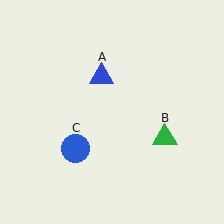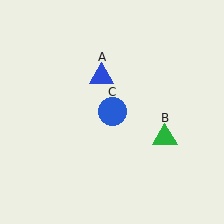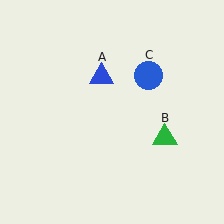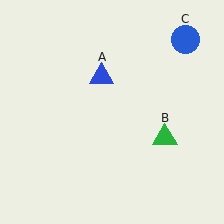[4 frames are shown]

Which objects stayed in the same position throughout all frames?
Blue triangle (object A) and green triangle (object B) remained stationary.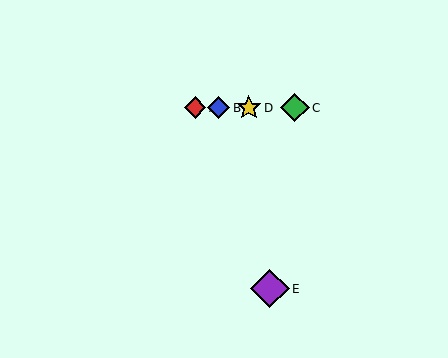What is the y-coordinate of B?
Object B is at y≈108.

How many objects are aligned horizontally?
4 objects (A, B, C, D) are aligned horizontally.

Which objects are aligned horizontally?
Objects A, B, C, D are aligned horizontally.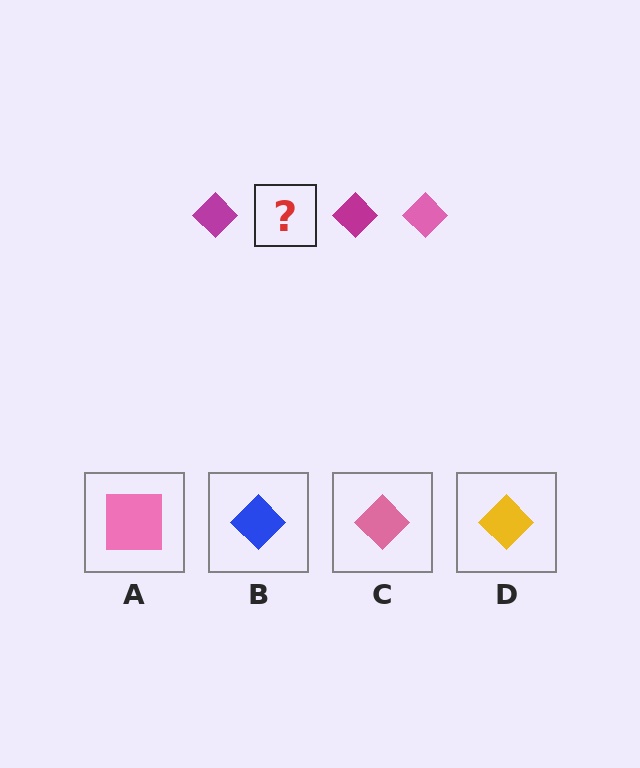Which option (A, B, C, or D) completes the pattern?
C.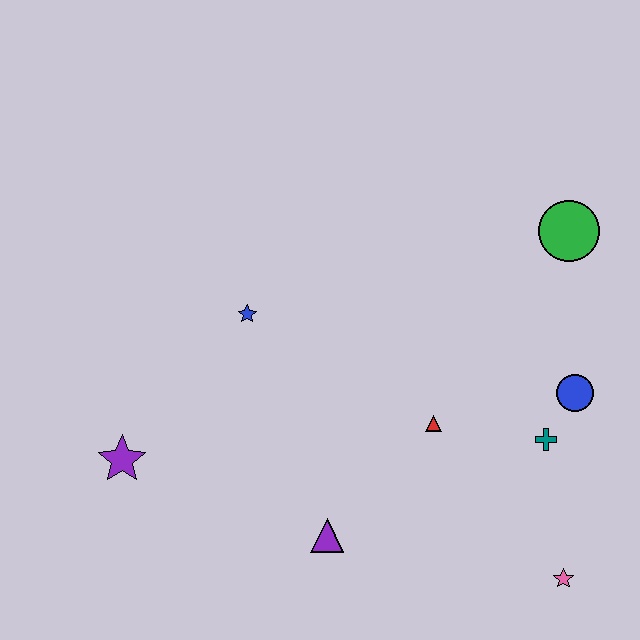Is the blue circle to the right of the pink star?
Yes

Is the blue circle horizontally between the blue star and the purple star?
No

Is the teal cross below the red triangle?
Yes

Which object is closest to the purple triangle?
The red triangle is closest to the purple triangle.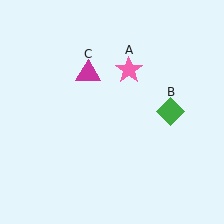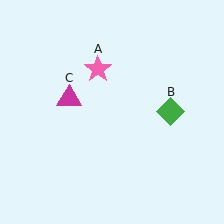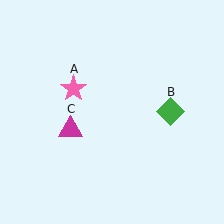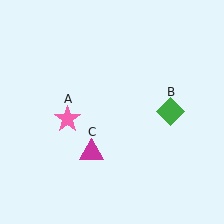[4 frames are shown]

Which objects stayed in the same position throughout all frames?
Green diamond (object B) remained stationary.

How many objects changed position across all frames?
2 objects changed position: pink star (object A), magenta triangle (object C).